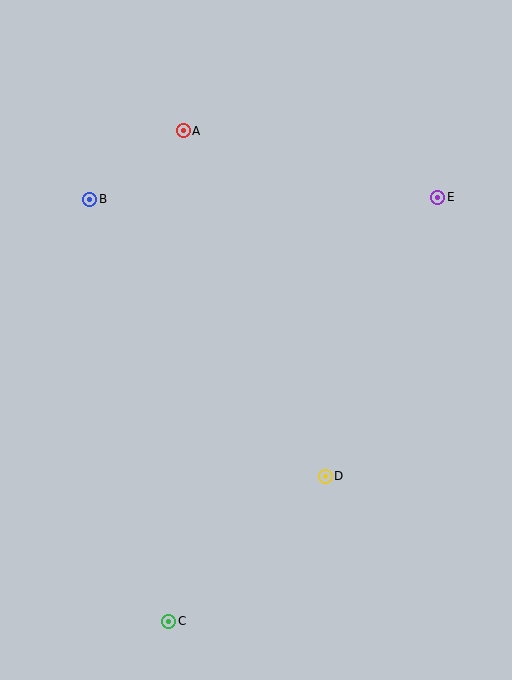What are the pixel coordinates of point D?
Point D is at (325, 476).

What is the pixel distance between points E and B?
The distance between E and B is 348 pixels.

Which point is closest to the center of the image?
Point D at (325, 476) is closest to the center.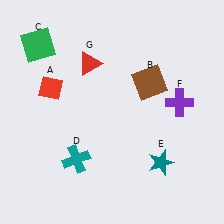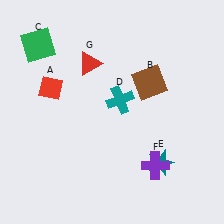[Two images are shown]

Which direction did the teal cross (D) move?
The teal cross (D) moved up.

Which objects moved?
The objects that moved are: the teal cross (D), the purple cross (F).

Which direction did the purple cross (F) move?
The purple cross (F) moved down.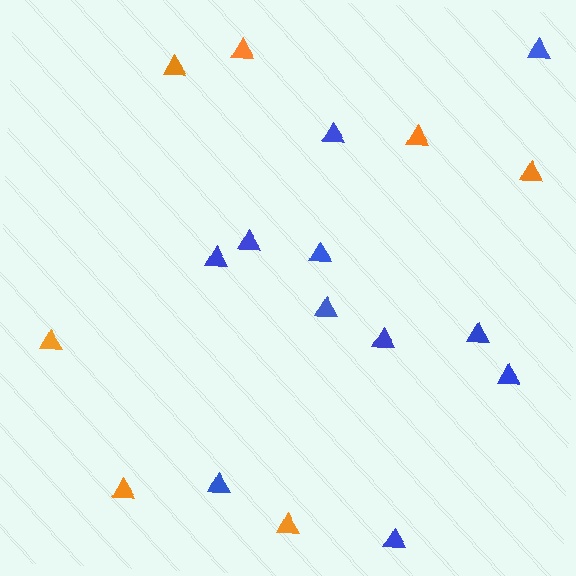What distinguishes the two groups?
There are 2 groups: one group of blue triangles (11) and one group of orange triangles (7).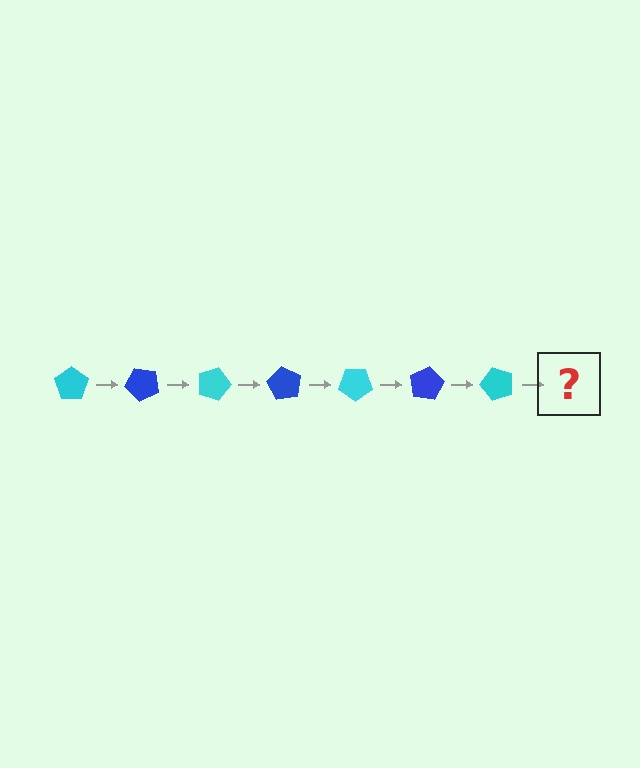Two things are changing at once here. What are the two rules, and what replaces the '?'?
The two rules are that it rotates 45 degrees each step and the color cycles through cyan and blue. The '?' should be a blue pentagon, rotated 315 degrees from the start.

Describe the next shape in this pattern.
It should be a blue pentagon, rotated 315 degrees from the start.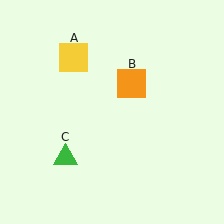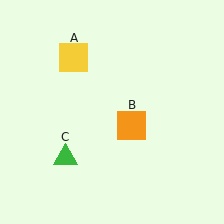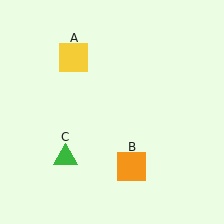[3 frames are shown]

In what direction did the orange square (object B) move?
The orange square (object B) moved down.